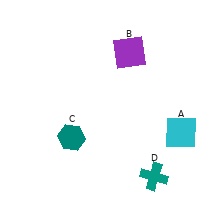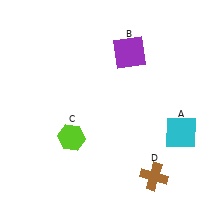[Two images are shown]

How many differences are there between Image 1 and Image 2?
There are 2 differences between the two images.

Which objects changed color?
C changed from teal to lime. D changed from teal to brown.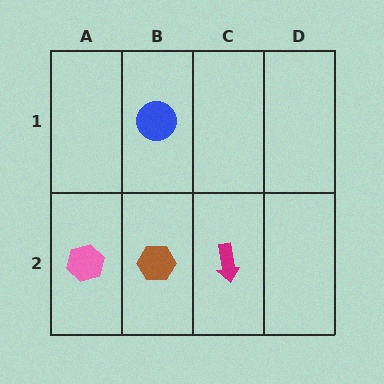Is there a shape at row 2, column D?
No, that cell is empty.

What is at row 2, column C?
A magenta arrow.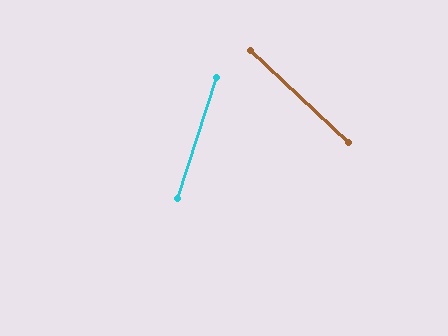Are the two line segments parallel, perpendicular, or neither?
Neither parallel nor perpendicular — they differ by about 65°.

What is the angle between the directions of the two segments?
Approximately 65 degrees.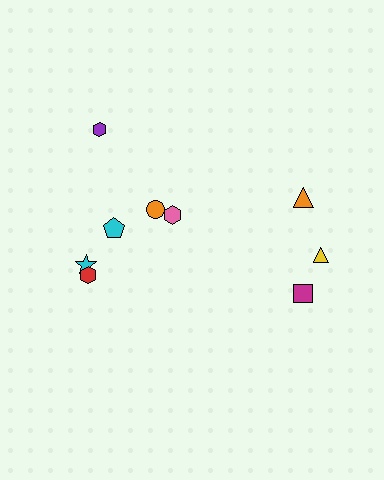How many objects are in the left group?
There are 6 objects.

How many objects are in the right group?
There are 3 objects.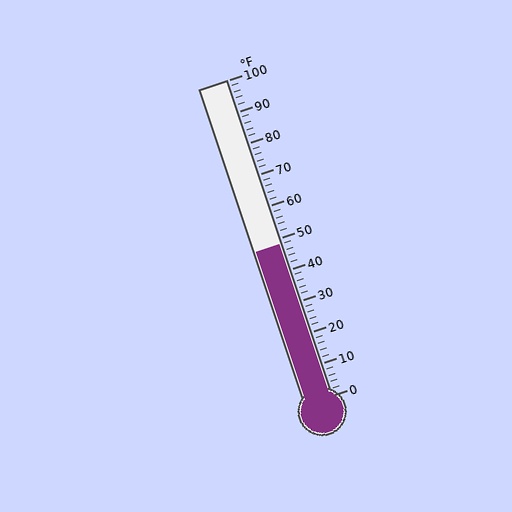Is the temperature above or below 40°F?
The temperature is above 40°F.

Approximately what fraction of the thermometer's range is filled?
The thermometer is filled to approximately 50% of its range.